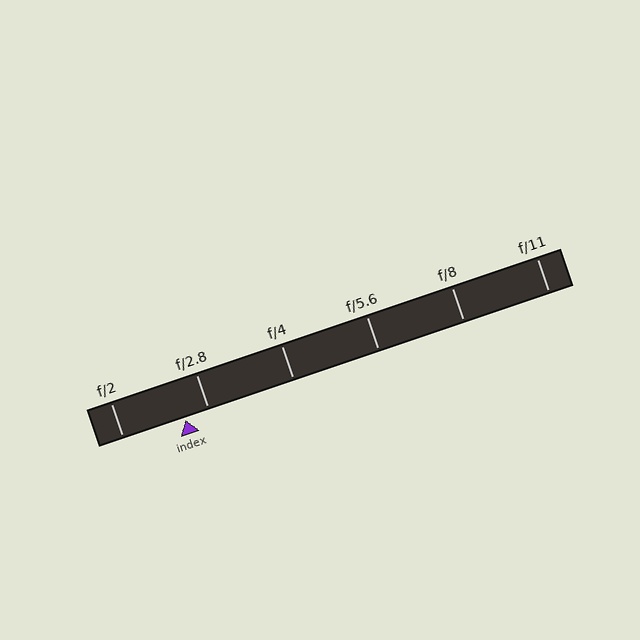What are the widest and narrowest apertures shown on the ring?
The widest aperture shown is f/2 and the narrowest is f/11.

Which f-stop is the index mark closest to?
The index mark is closest to f/2.8.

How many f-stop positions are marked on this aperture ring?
There are 6 f-stop positions marked.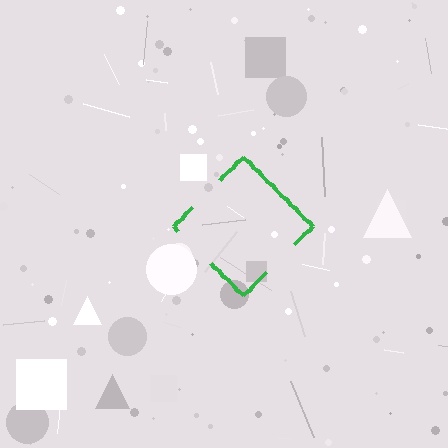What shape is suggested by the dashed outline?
The dashed outline suggests a diamond.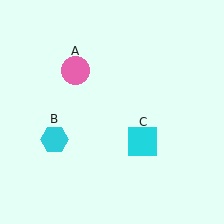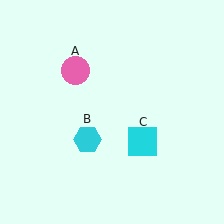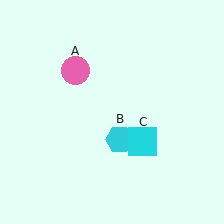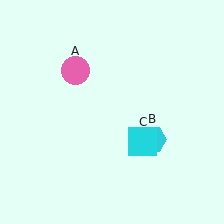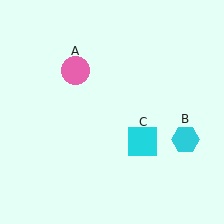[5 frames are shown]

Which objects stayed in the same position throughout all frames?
Pink circle (object A) and cyan square (object C) remained stationary.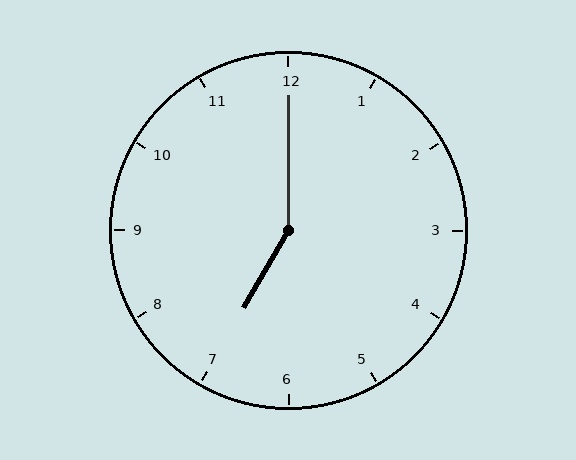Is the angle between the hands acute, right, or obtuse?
It is obtuse.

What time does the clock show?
7:00.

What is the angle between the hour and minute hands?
Approximately 150 degrees.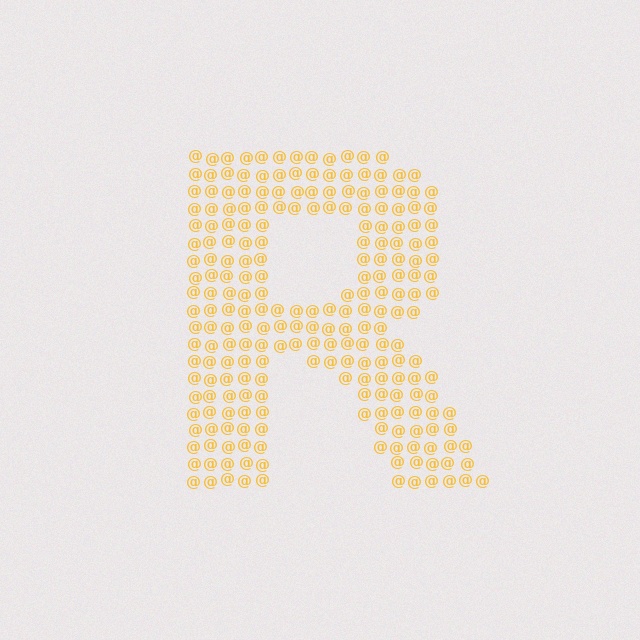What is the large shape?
The large shape is the letter R.